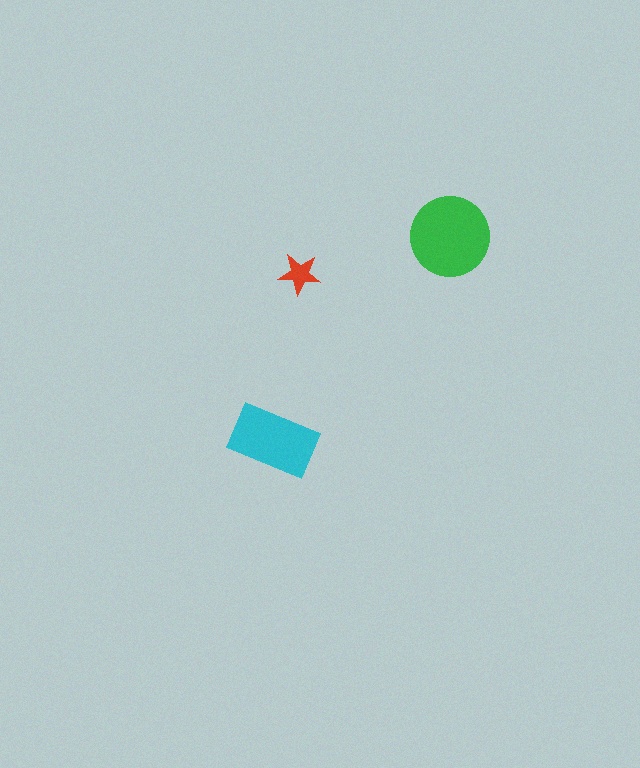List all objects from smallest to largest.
The red star, the cyan rectangle, the green circle.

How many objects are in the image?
There are 3 objects in the image.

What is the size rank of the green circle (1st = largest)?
1st.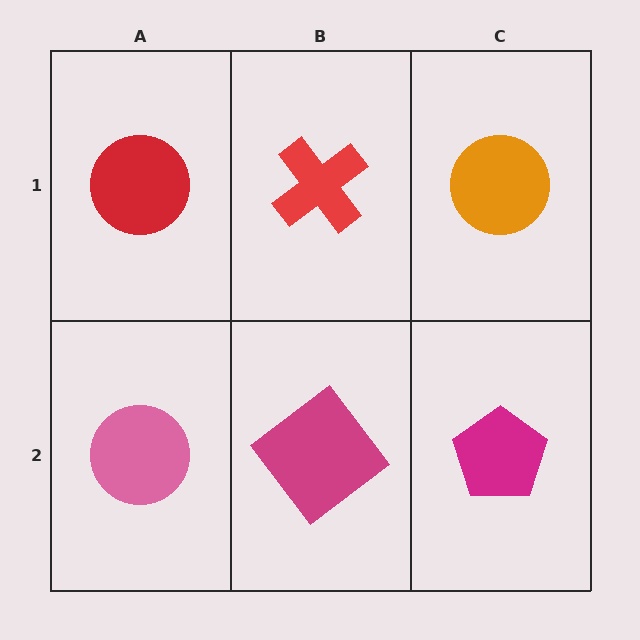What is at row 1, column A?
A red circle.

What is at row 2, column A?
A pink circle.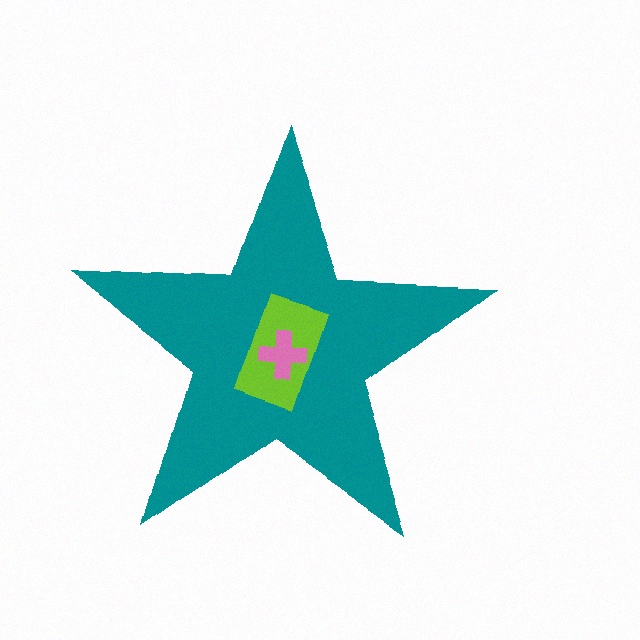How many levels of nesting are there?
3.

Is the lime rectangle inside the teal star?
Yes.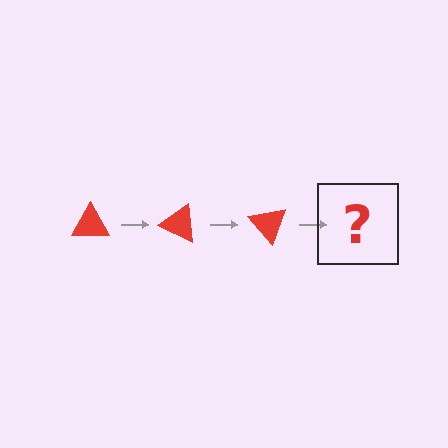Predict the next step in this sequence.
The next step is a red triangle rotated 75 degrees.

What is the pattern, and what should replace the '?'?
The pattern is that the triangle rotates 25 degrees each step. The '?' should be a red triangle rotated 75 degrees.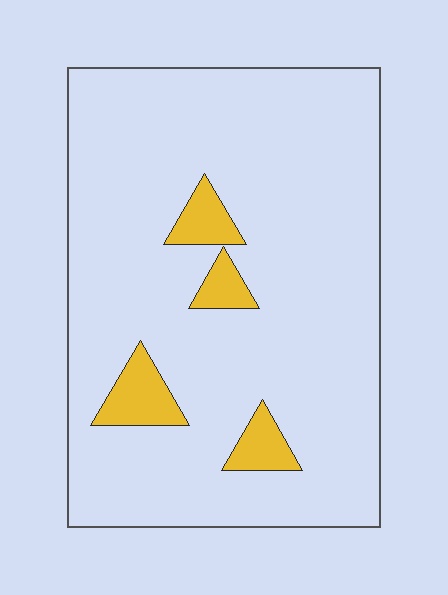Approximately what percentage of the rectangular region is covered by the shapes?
Approximately 10%.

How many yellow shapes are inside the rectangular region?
4.